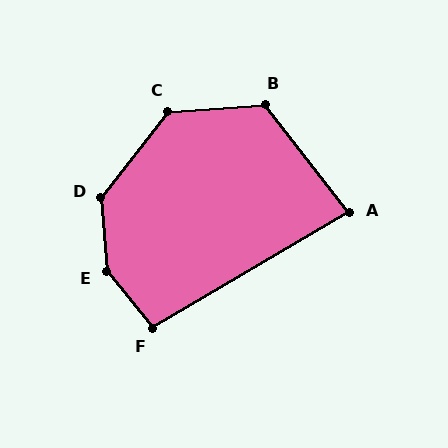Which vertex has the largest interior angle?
E, at approximately 146 degrees.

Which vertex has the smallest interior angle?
A, at approximately 83 degrees.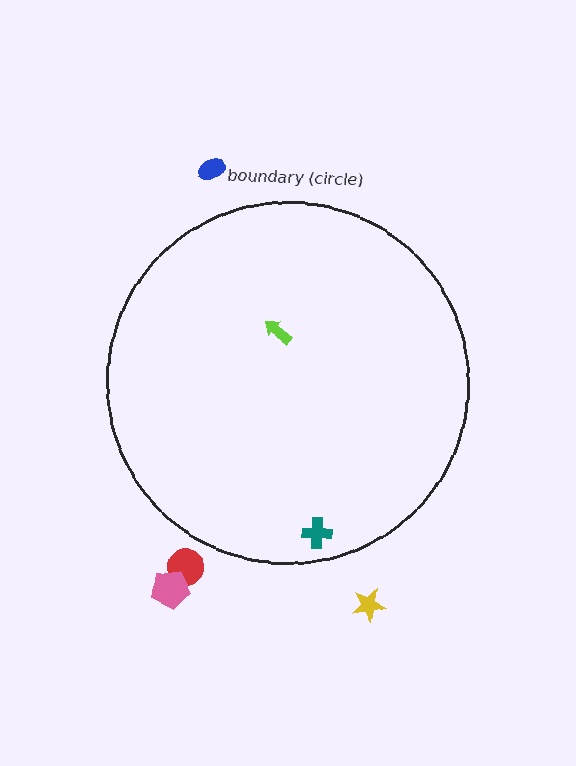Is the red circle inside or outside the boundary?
Outside.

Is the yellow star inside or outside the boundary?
Outside.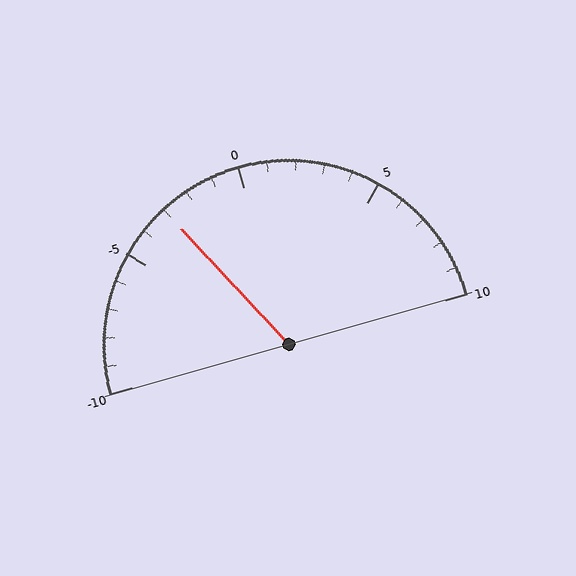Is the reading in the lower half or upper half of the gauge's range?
The reading is in the lower half of the range (-10 to 10).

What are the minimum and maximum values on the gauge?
The gauge ranges from -10 to 10.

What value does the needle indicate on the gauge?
The needle indicates approximately -3.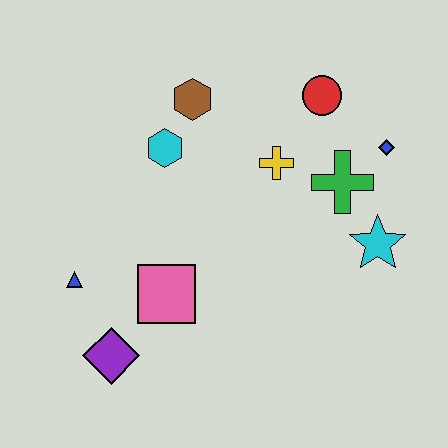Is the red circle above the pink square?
Yes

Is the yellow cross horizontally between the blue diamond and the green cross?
No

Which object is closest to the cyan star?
The green cross is closest to the cyan star.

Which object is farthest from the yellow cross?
The purple diamond is farthest from the yellow cross.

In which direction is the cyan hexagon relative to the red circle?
The cyan hexagon is to the left of the red circle.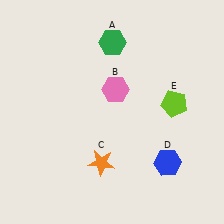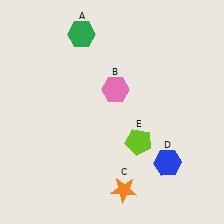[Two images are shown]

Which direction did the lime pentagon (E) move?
The lime pentagon (E) moved down.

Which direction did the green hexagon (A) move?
The green hexagon (A) moved left.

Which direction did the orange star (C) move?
The orange star (C) moved down.